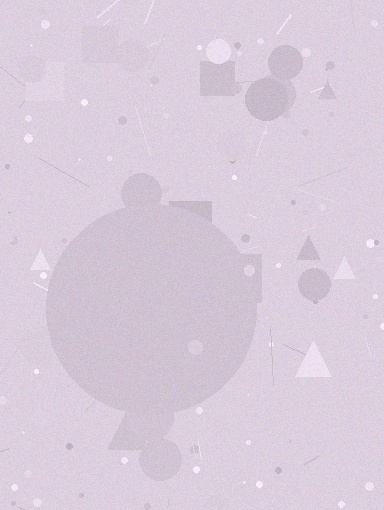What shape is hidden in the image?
A circle is hidden in the image.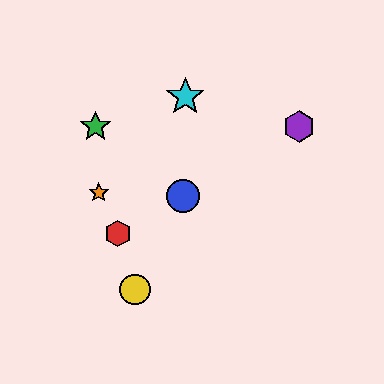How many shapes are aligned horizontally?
2 shapes (the green star, the purple hexagon) are aligned horizontally.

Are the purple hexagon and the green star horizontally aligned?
Yes, both are at y≈127.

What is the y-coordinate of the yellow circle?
The yellow circle is at y≈289.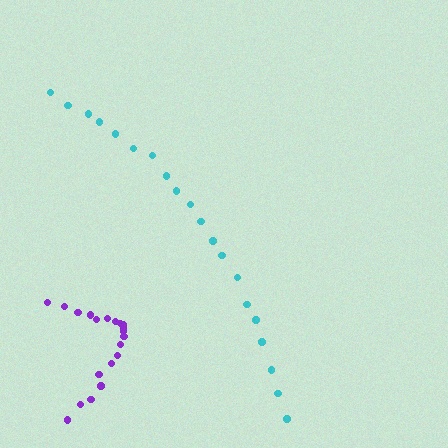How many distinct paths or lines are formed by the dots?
There are 2 distinct paths.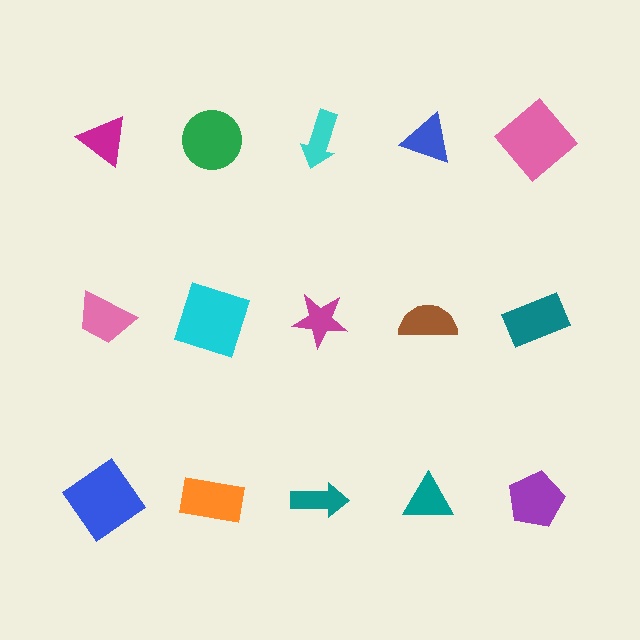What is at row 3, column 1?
A blue diamond.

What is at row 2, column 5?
A teal rectangle.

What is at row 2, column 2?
A cyan square.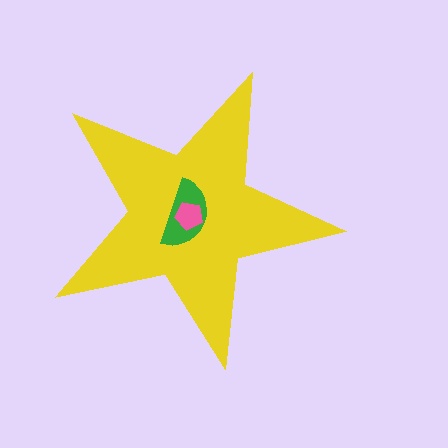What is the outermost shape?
The yellow star.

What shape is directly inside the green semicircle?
The pink pentagon.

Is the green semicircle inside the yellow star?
Yes.